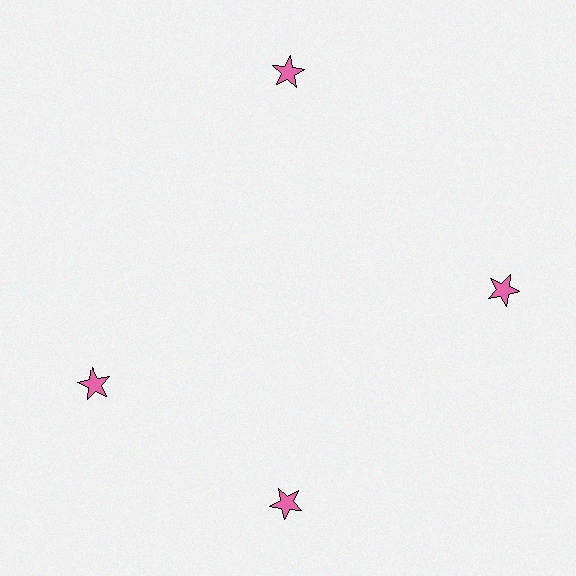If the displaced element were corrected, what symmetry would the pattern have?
It would have 4-fold rotational symmetry — the pattern would map onto itself every 90 degrees.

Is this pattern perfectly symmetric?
No. The 4 pink stars are arranged in a ring, but one element near the 9 o'clock position is rotated out of alignment along the ring, breaking the 4-fold rotational symmetry.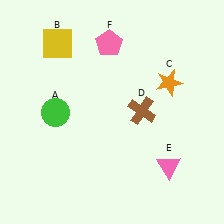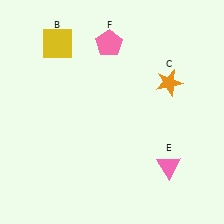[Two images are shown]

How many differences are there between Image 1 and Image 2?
There are 2 differences between the two images.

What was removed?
The green circle (A), the brown cross (D) were removed in Image 2.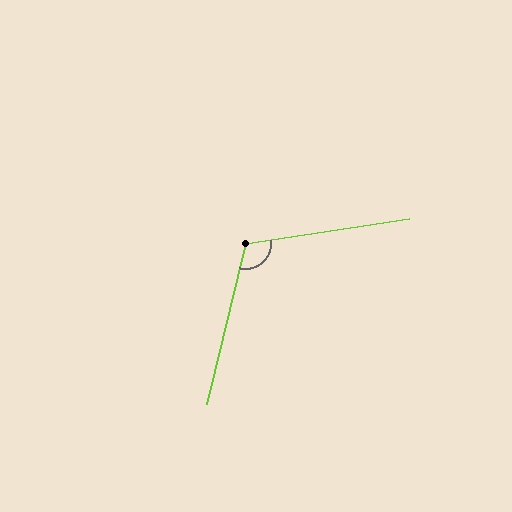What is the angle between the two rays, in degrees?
Approximately 112 degrees.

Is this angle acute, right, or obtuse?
It is obtuse.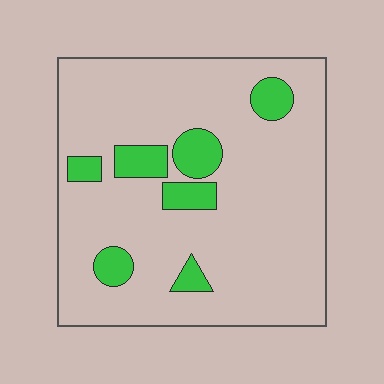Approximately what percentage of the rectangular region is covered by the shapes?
Approximately 15%.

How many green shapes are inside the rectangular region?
7.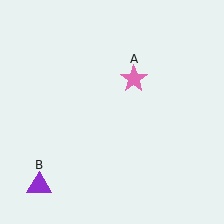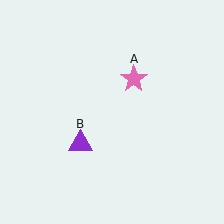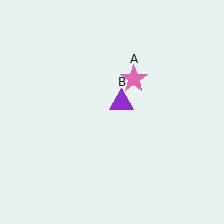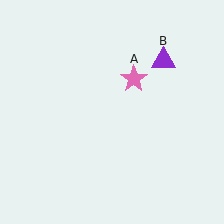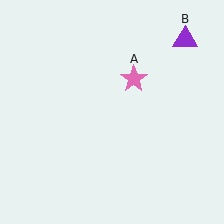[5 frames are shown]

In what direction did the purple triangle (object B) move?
The purple triangle (object B) moved up and to the right.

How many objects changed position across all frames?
1 object changed position: purple triangle (object B).